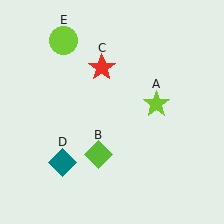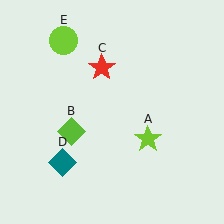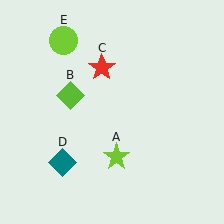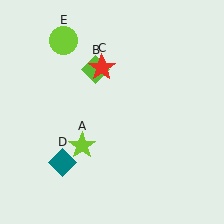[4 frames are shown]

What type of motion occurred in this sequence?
The lime star (object A), lime diamond (object B) rotated clockwise around the center of the scene.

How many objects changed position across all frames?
2 objects changed position: lime star (object A), lime diamond (object B).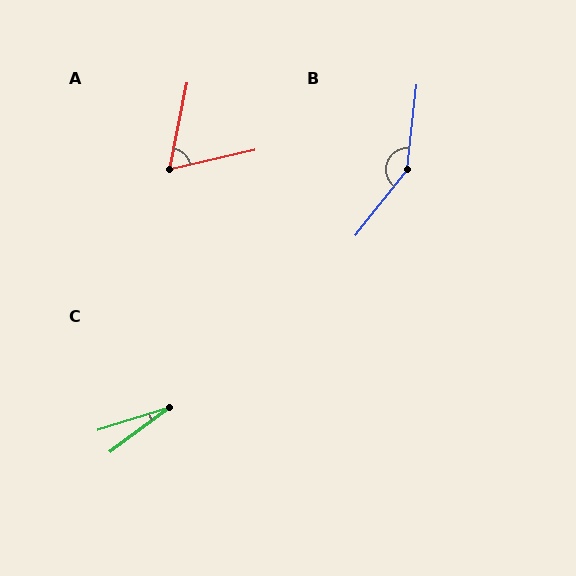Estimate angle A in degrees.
Approximately 66 degrees.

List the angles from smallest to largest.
C (19°), A (66°), B (149°).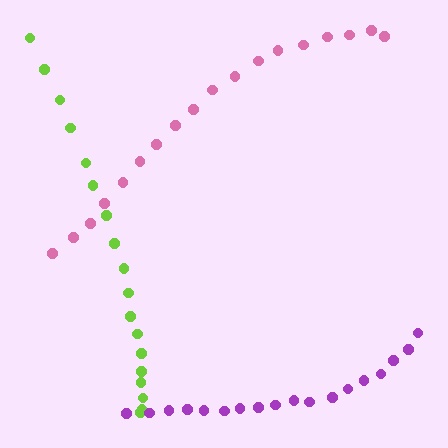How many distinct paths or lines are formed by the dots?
There are 3 distinct paths.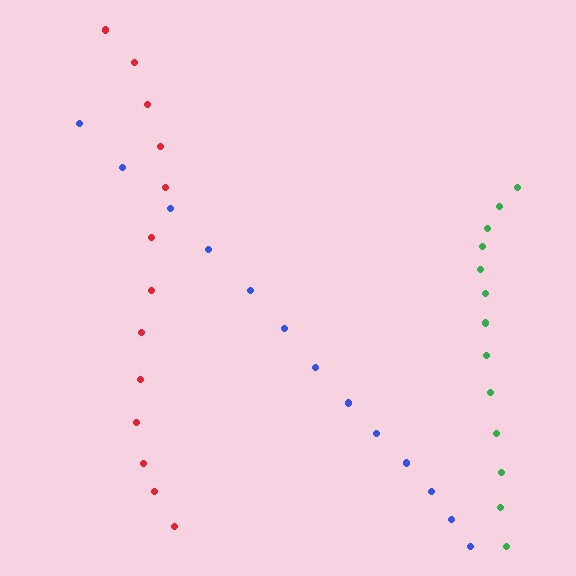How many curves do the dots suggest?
There are 3 distinct paths.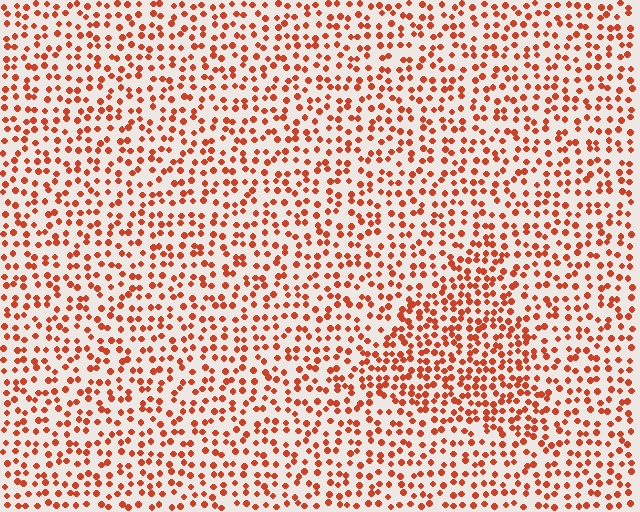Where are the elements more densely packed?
The elements are more densely packed inside the triangle boundary.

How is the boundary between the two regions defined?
The boundary is defined by a change in element density (approximately 1.6x ratio). All elements are the same color, size, and shape.